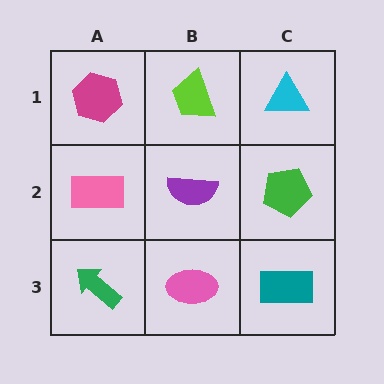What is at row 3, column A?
A green arrow.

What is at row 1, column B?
A lime trapezoid.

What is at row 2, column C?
A green pentagon.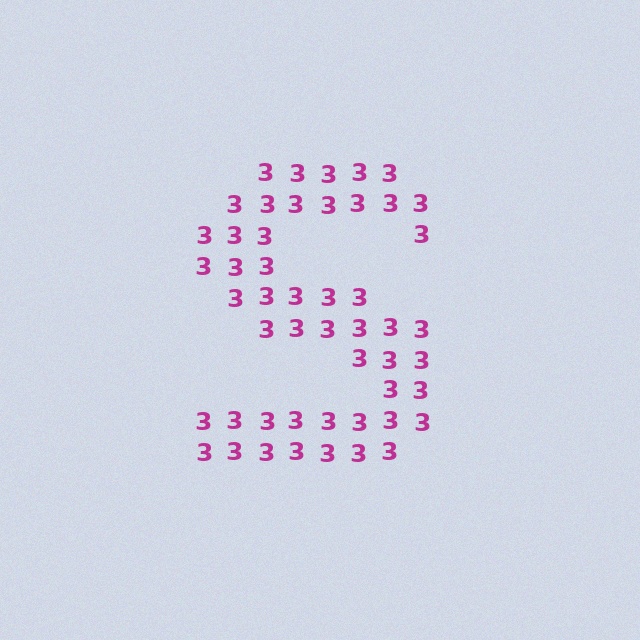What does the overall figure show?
The overall figure shows the letter S.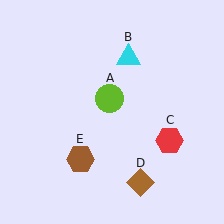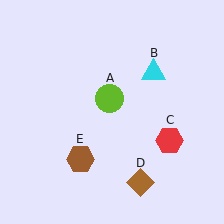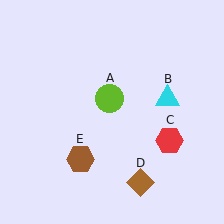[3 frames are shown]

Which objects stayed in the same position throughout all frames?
Lime circle (object A) and red hexagon (object C) and brown diamond (object D) and brown hexagon (object E) remained stationary.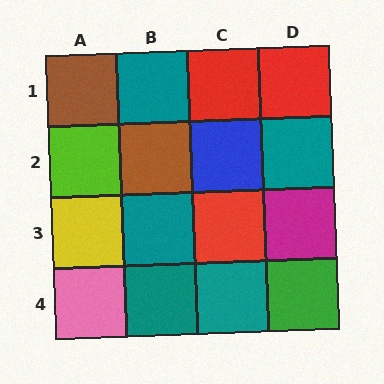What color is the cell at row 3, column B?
Teal.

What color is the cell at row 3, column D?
Magenta.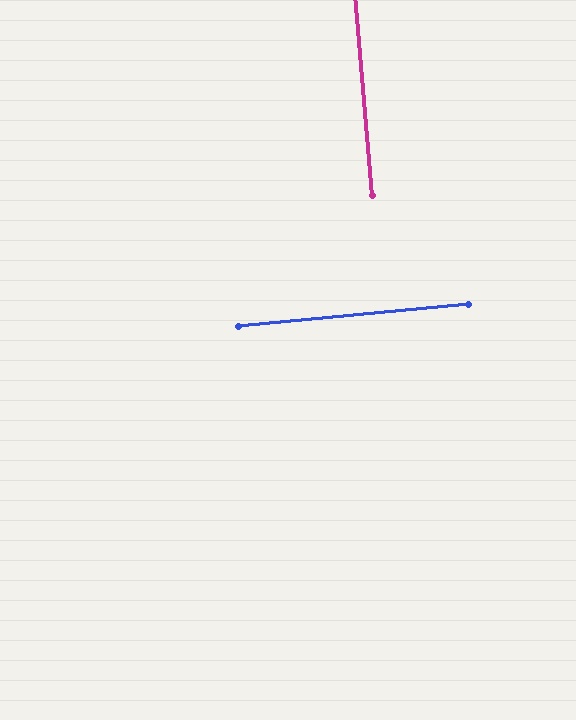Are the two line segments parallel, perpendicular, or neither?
Perpendicular — they meet at approximately 89°.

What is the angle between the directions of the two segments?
Approximately 89 degrees.